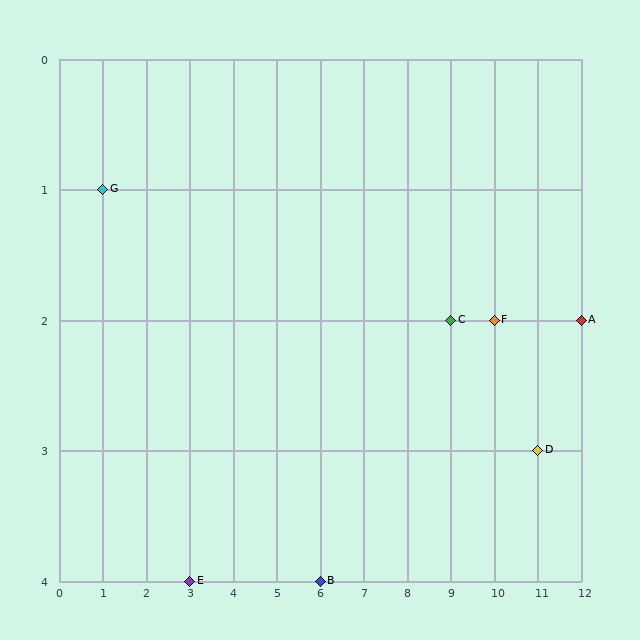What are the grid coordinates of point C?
Point C is at grid coordinates (9, 2).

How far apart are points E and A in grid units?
Points E and A are 9 columns and 2 rows apart (about 9.2 grid units diagonally).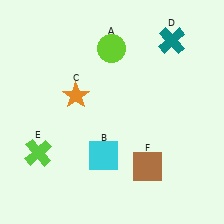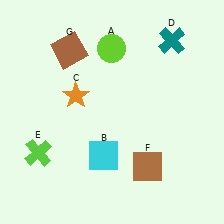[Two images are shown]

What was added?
A brown square (G) was added in Image 2.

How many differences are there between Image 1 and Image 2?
There is 1 difference between the two images.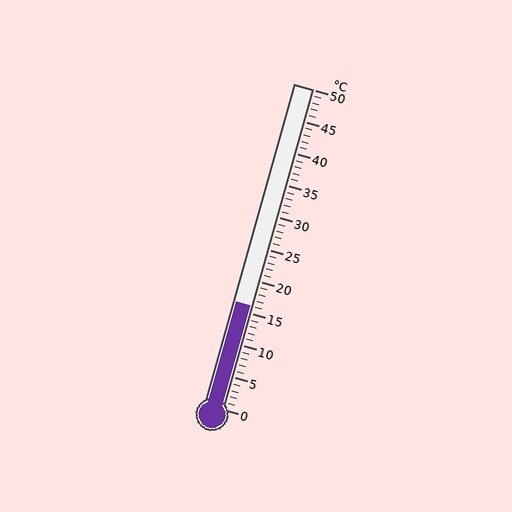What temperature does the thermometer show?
The thermometer shows approximately 16°C.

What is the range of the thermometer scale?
The thermometer scale ranges from 0°C to 50°C.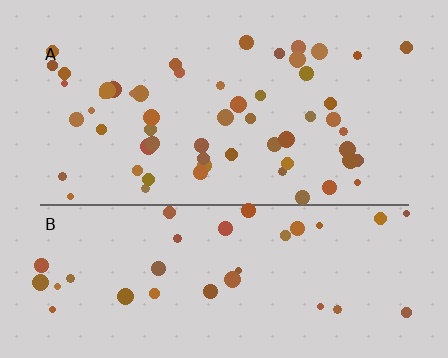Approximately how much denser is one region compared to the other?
Approximately 1.7× — region A over region B.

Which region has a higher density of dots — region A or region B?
A (the top).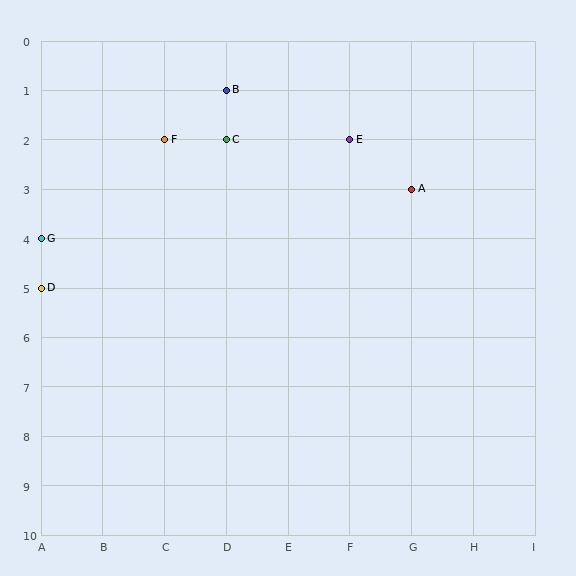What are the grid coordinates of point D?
Point D is at grid coordinates (A, 5).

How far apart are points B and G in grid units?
Points B and G are 3 columns and 3 rows apart (about 4.2 grid units diagonally).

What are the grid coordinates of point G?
Point G is at grid coordinates (A, 4).